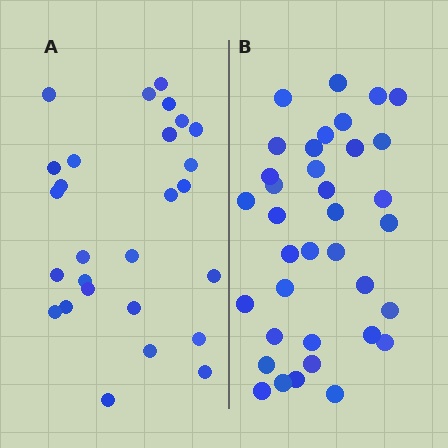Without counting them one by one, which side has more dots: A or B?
Region B (the right region) has more dots.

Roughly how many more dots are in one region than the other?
Region B has roughly 8 or so more dots than region A.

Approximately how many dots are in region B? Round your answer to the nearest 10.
About 40 dots. (The exact count is 36, which rounds to 40.)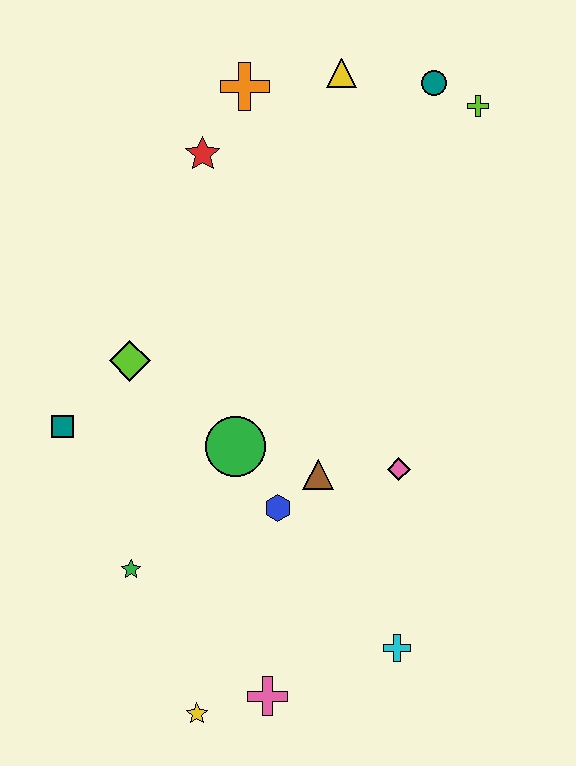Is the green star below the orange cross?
Yes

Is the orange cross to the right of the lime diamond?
Yes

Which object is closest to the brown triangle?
The blue hexagon is closest to the brown triangle.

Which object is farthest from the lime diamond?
The lime cross is farthest from the lime diamond.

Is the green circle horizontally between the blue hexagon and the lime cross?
No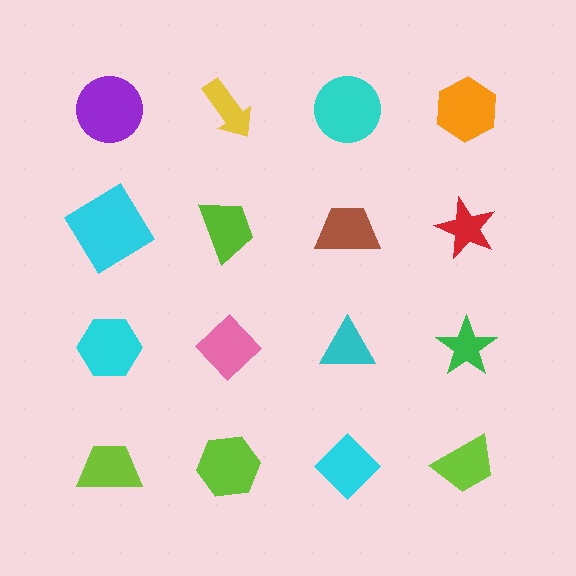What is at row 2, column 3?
A brown trapezoid.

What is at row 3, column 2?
A pink diamond.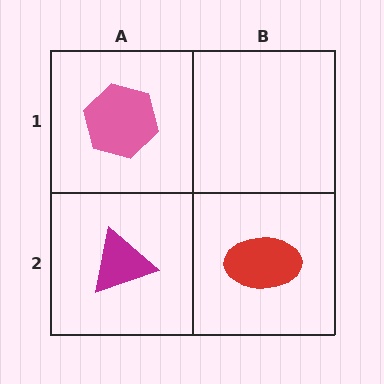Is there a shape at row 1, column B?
No, that cell is empty.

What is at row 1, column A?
A pink hexagon.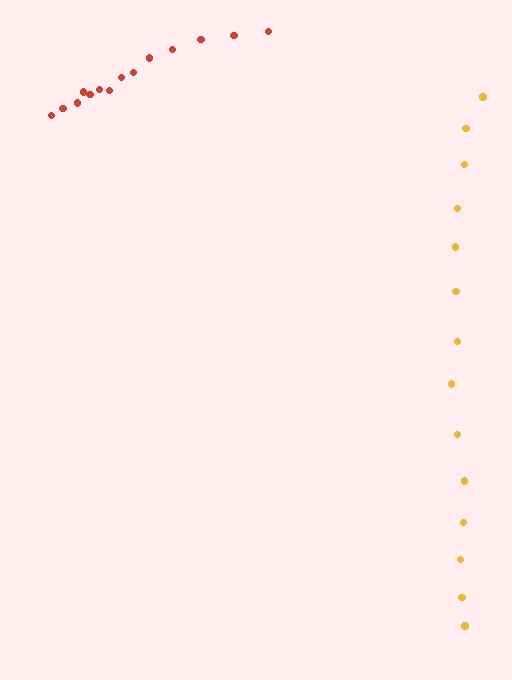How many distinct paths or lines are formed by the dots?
There are 2 distinct paths.